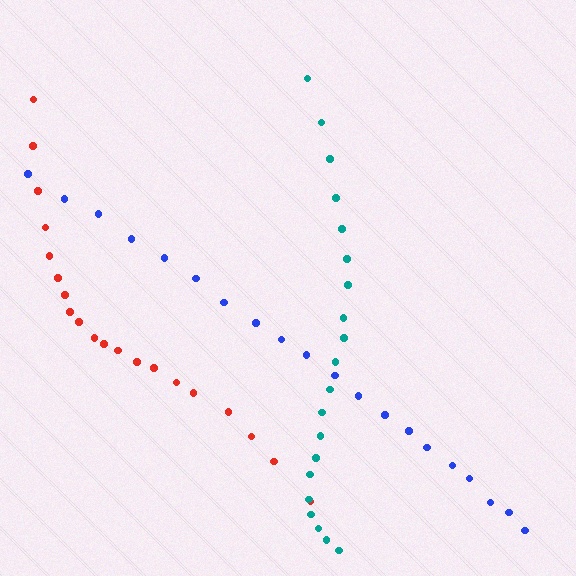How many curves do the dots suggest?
There are 3 distinct paths.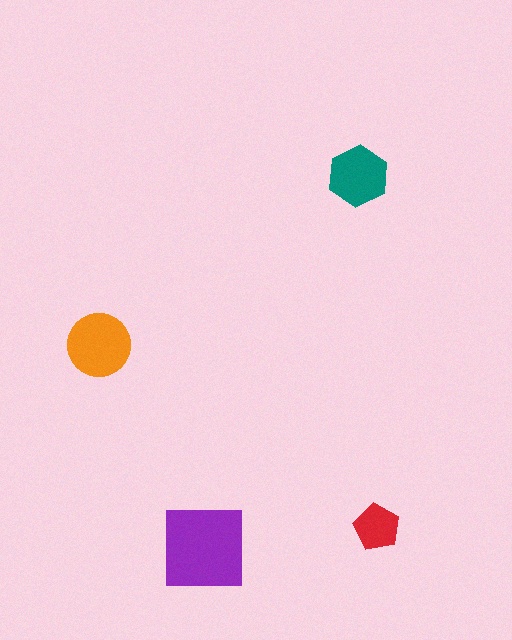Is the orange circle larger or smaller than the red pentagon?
Larger.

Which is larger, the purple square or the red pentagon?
The purple square.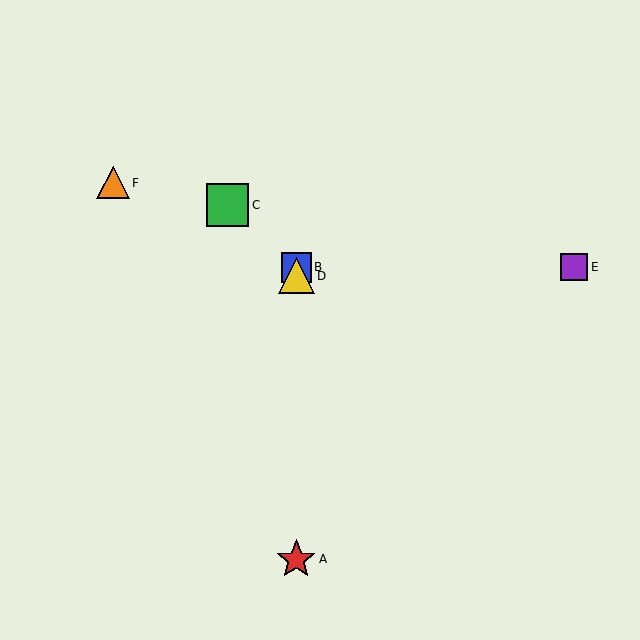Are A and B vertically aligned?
Yes, both are at x≈296.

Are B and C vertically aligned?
No, B is at x≈296 and C is at x≈227.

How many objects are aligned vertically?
3 objects (A, B, D) are aligned vertically.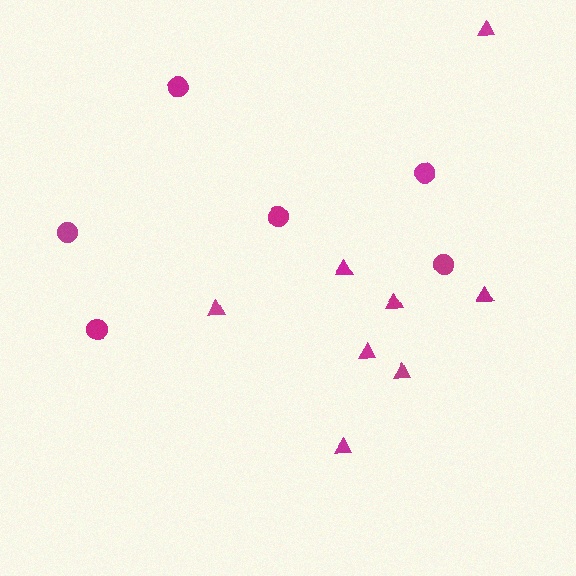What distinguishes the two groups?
There are 2 groups: one group of circles (6) and one group of triangles (8).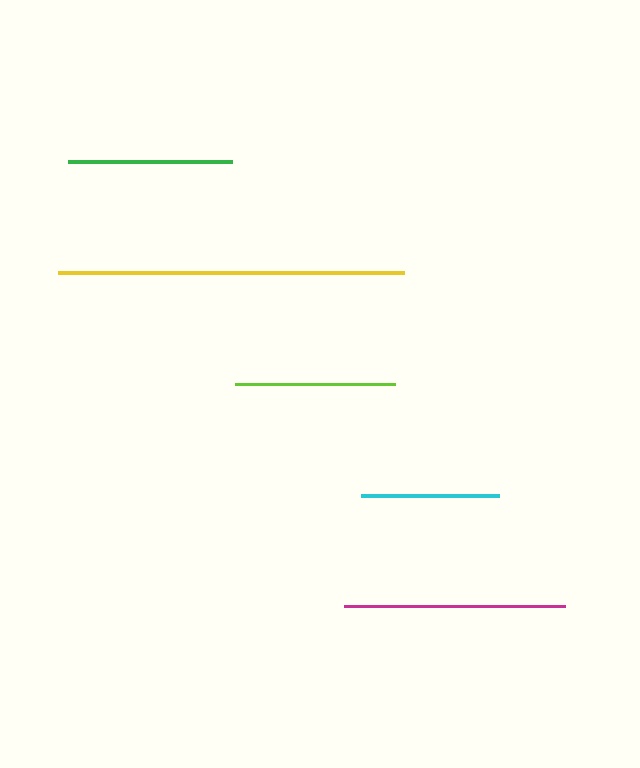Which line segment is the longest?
The yellow line is the longest at approximately 346 pixels.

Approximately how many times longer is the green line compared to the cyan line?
The green line is approximately 1.2 times the length of the cyan line.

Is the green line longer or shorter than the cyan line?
The green line is longer than the cyan line.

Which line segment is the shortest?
The cyan line is the shortest at approximately 138 pixels.